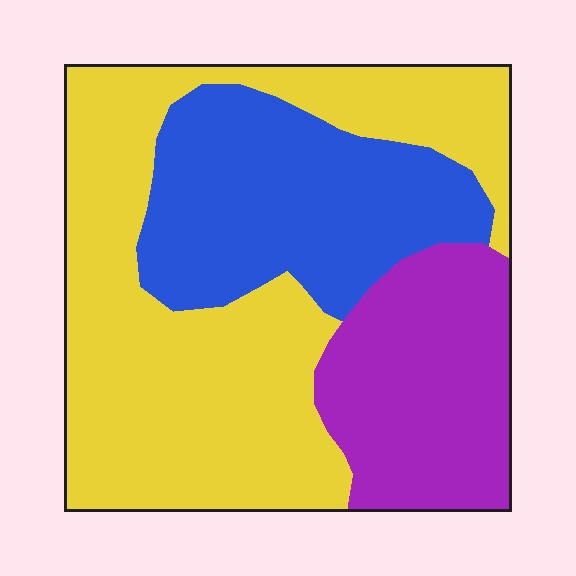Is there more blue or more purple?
Blue.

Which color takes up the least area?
Purple, at roughly 20%.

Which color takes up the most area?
Yellow, at roughly 50%.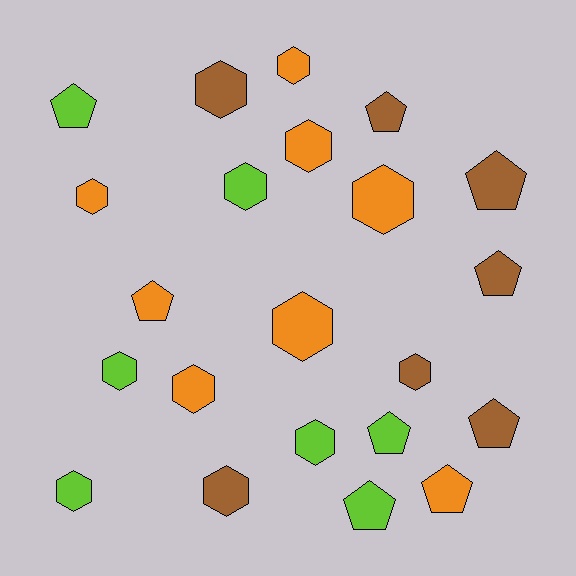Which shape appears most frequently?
Hexagon, with 13 objects.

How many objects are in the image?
There are 22 objects.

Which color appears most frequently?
Orange, with 8 objects.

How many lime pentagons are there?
There are 3 lime pentagons.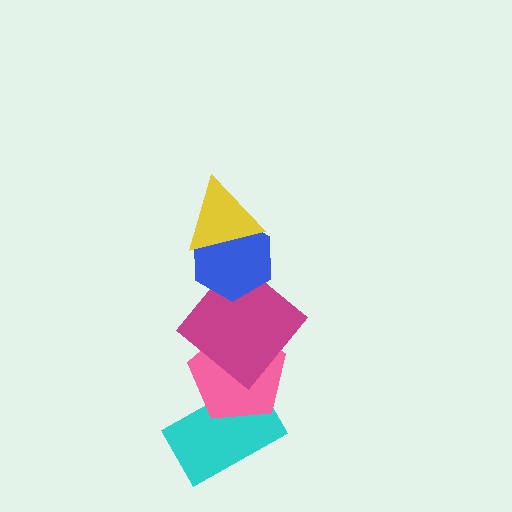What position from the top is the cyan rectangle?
The cyan rectangle is 5th from the top.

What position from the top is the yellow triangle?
The yellow triangle is 1st from the top.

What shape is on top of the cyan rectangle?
The pink pentagon is on top of the cyan rectangle.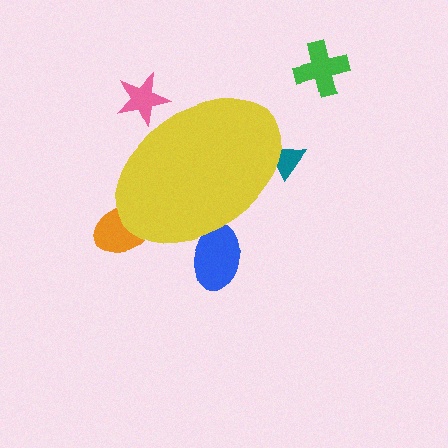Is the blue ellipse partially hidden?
Yes, the blue ellipse is partially hidden behind the yellow ellipse.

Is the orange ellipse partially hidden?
Yes, the orange ellipse is partially hidden behind the yellow ellipse.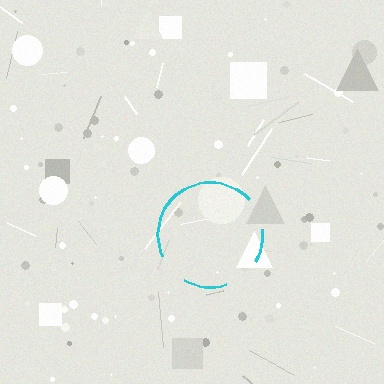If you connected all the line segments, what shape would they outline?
They would outline a circle.